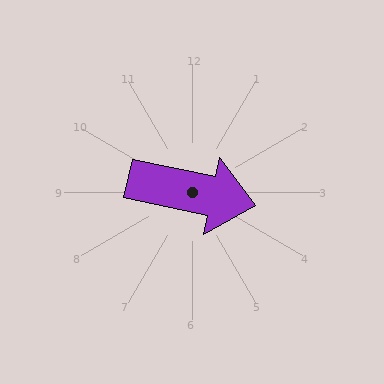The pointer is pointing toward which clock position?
Roughly 3 o'clock.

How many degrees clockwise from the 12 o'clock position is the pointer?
Approximately 102 degrees.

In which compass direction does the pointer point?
East.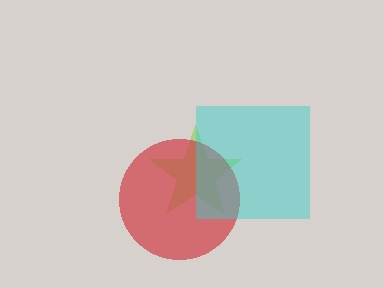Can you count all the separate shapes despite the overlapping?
Yes, there are 3 separate shapes.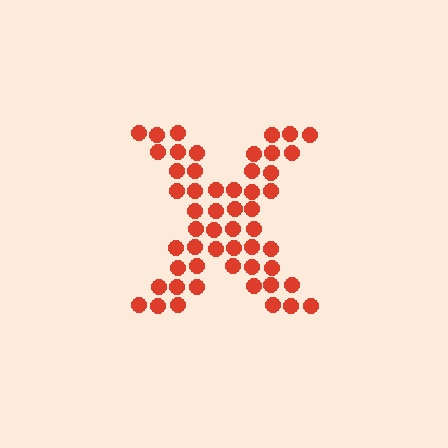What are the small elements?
The small elements are circles.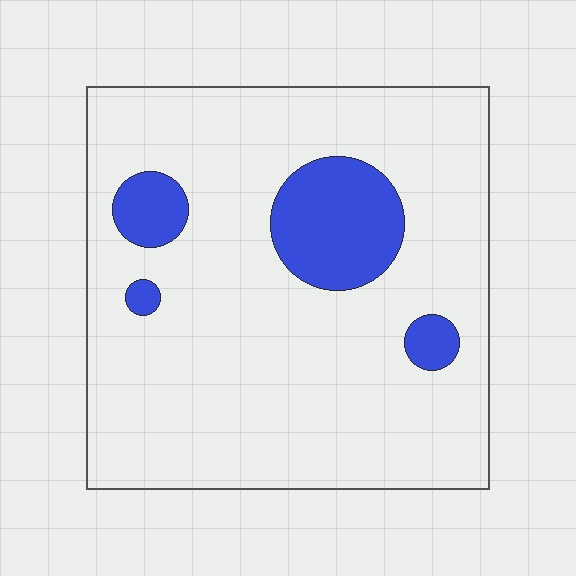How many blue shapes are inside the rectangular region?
4.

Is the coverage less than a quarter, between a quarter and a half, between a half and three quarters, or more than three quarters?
Less than a quarter.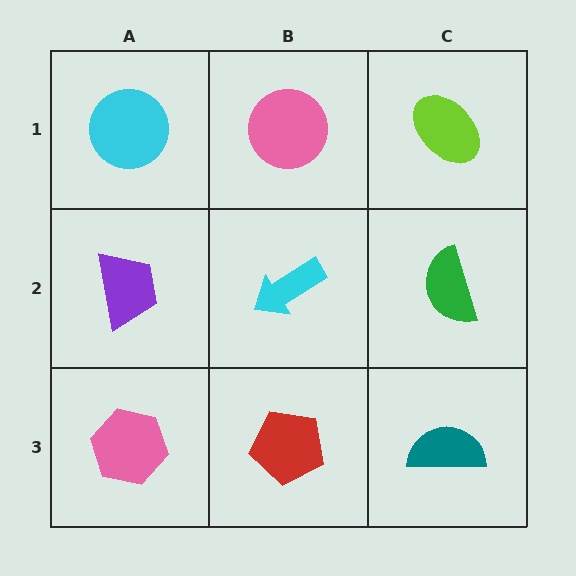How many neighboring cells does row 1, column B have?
3.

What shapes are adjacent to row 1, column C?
A green semicircle (row 2, column C), a pink circle (row 1, column B).